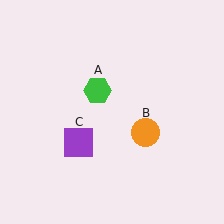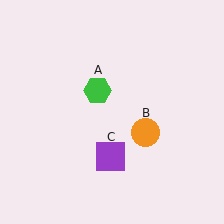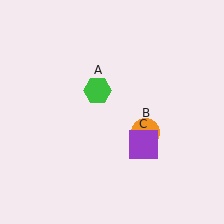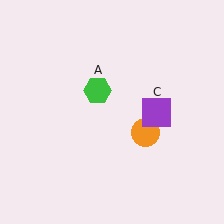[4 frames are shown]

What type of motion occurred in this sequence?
The purple square (object C) rotated counterclockwise around the center of the scene.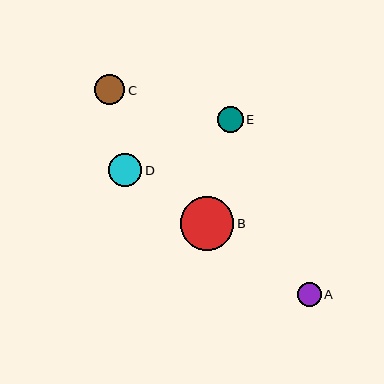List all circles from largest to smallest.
From largest to smallest: B, D, C, E, A.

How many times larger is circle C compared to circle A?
Circle C is approximately 1.3 times the size of circle A.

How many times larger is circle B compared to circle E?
Circle B is approximately 2.1 times the size of circle E.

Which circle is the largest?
Circle B is the largest with a size of approximately 54 pixels.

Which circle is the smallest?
Circle A is the smallest with a size of approximately 24 pixels.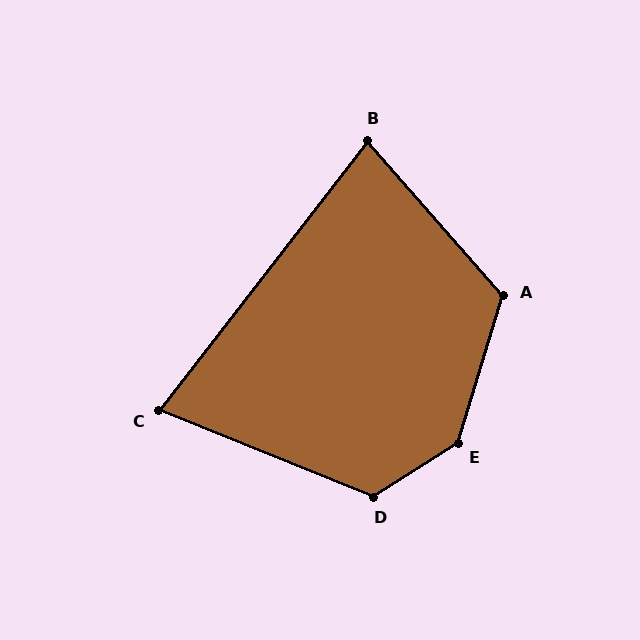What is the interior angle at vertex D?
Approximately 125 degrees (obtuse).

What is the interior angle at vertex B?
Approximately 79 degrees (acute).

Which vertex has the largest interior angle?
E, at approximately 140 degrees.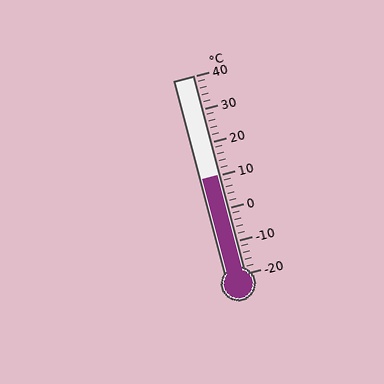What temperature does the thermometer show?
The thermometer shows approximately 10°C.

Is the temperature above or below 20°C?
The temperature is below 20°C.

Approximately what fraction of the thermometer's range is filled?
The thermometer is filled to approximately 50% of its range.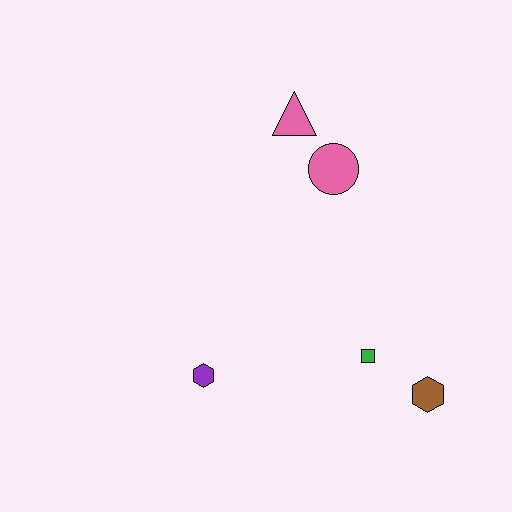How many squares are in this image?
There is 1 square.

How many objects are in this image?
There are 5 objects.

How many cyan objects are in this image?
There are no cyan objects.